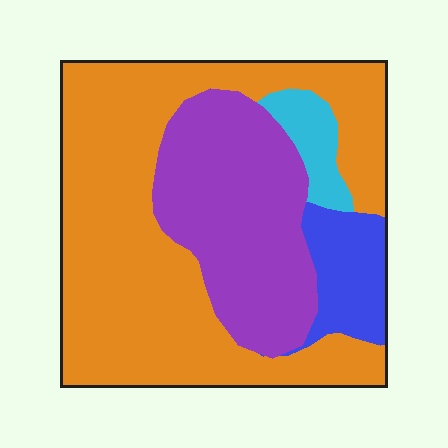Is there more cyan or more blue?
Blue.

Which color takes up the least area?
Cyan, at roughly 5%.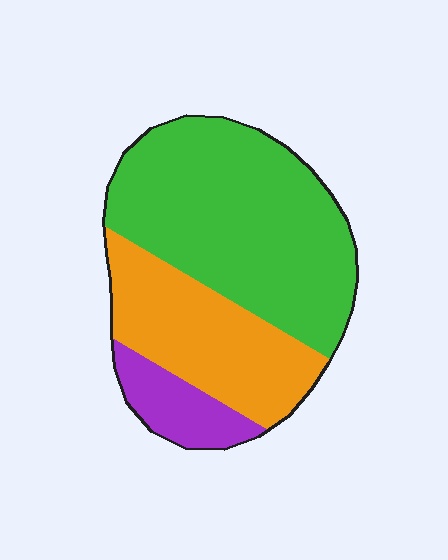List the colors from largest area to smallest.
From largest to smallest: green, orange, purple.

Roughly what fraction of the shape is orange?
Orange takes up about one third (1/3) of the shape.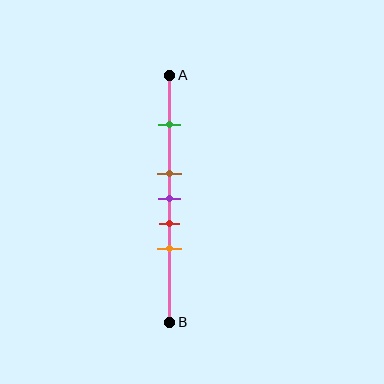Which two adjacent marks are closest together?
The brown and purple marks are the closest adjacent pair.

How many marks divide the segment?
There are 5 marks dividing the segment.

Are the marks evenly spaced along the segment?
No, the marks are not evenly spaced.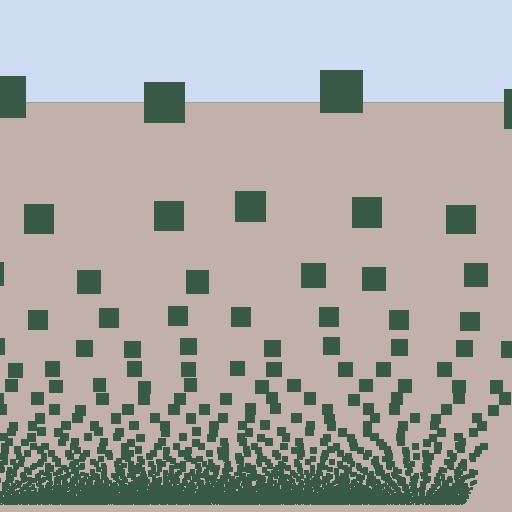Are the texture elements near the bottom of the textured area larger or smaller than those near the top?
Smaller. The gradient is inverted — elements near the bottom are smaller and denser.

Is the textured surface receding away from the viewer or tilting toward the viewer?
The surface appears to tilt toward the viewer. Texture elements get larger and sparser toward the top.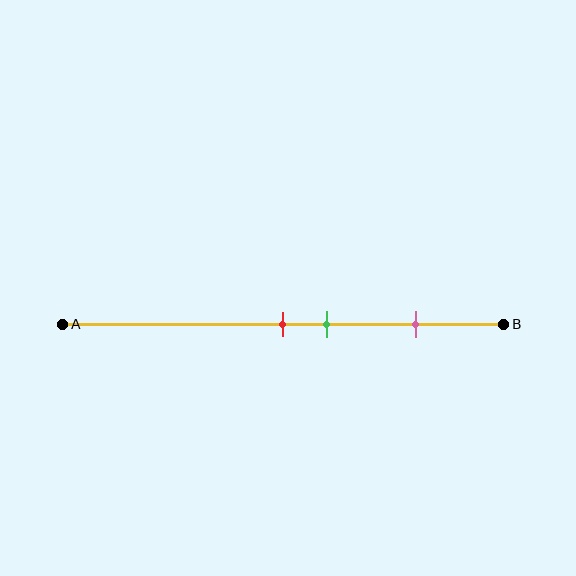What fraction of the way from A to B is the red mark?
The red mark is approximately 50% (0.5) of the way from A to B.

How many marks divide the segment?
There are 3 marks dividing the segment.